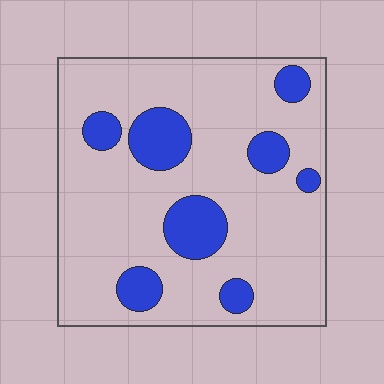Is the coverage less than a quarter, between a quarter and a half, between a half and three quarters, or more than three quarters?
Less than a quarter.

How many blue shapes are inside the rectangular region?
8.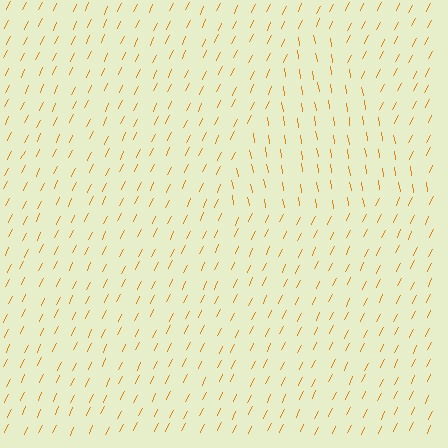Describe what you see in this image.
The image is filled with small orange line segments. A triangle region in the image has lines oriented differently from the surrounding lines, creating a visible texture boundary.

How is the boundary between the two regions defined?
The boundary is defined purely by a change in line orientation (approximately 35 degrees difference). All lines are the same color and thickness.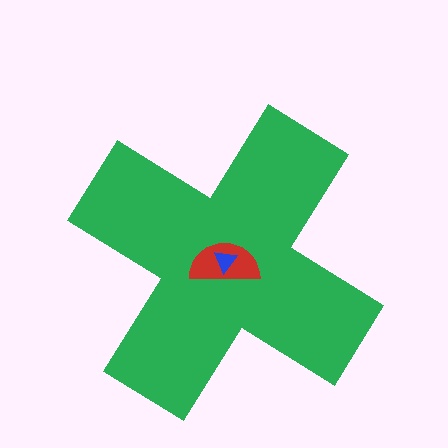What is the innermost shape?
The blue triangle.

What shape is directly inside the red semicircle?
The blue triangle.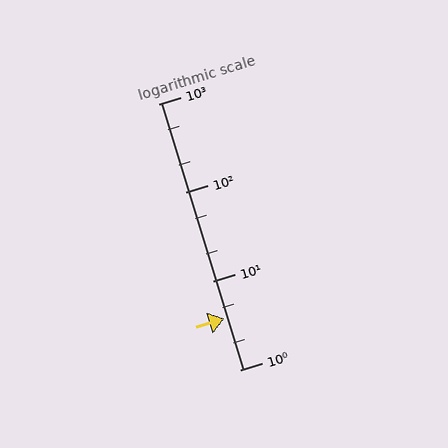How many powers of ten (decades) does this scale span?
The scale spans 3 decades, from 1 to 1000.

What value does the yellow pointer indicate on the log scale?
The pointer indicates approximately 3.8.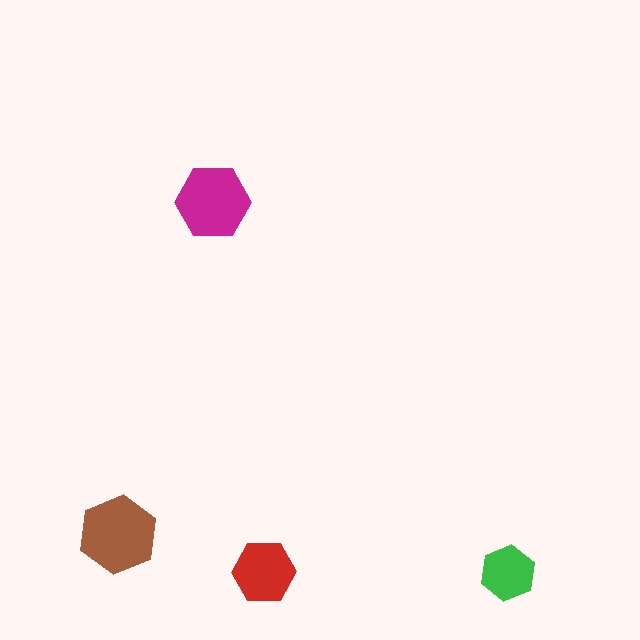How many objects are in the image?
There are 4 objects in the image.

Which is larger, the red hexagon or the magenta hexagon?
The magenta one.